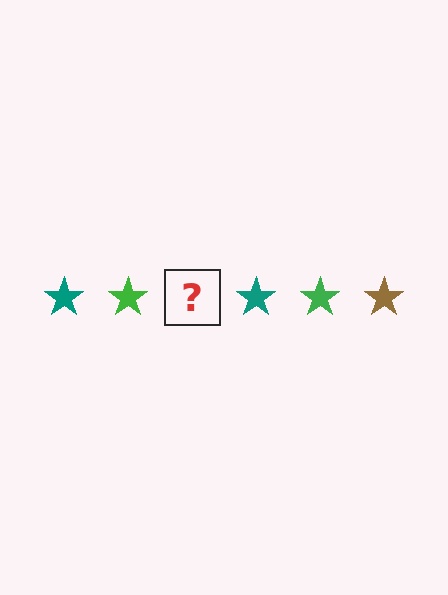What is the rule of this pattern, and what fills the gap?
The rule is that the pattern cycles through teal, green, brown stars. The gap should be filled with a brown star.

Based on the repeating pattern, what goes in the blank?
The blank should be a brown star.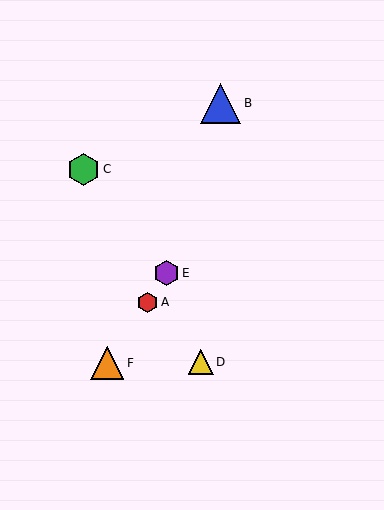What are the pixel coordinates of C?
Object C is at (84, 169).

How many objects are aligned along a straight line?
3 objects (A, E, F) are aligned along a straight line.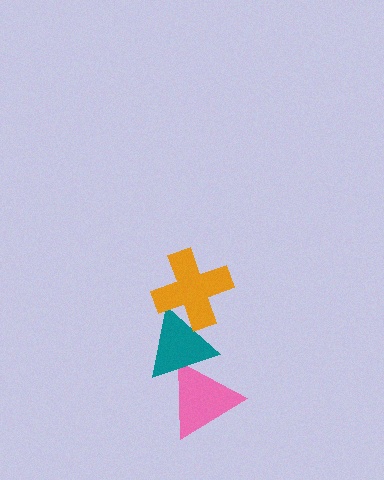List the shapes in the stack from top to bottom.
From top to bottom: the orange cross, the teal triangle, the pink triangle.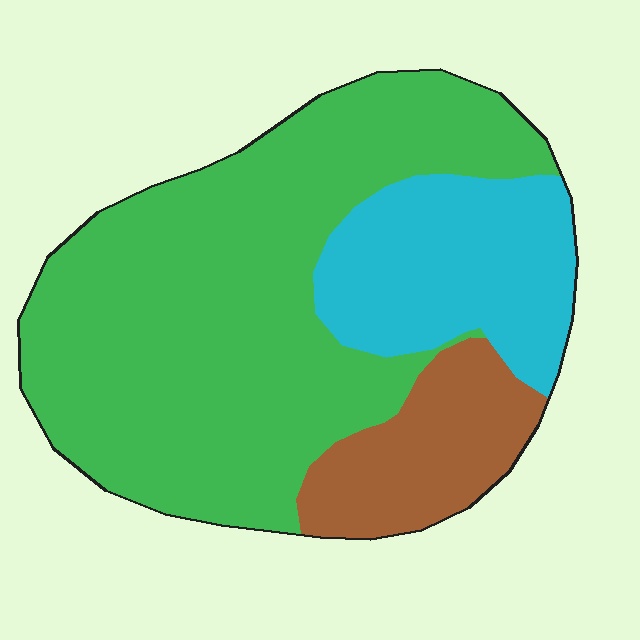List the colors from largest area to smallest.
From largest to smallest: green, cyan, brown.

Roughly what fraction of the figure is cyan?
Cyan covers 22% of the figure.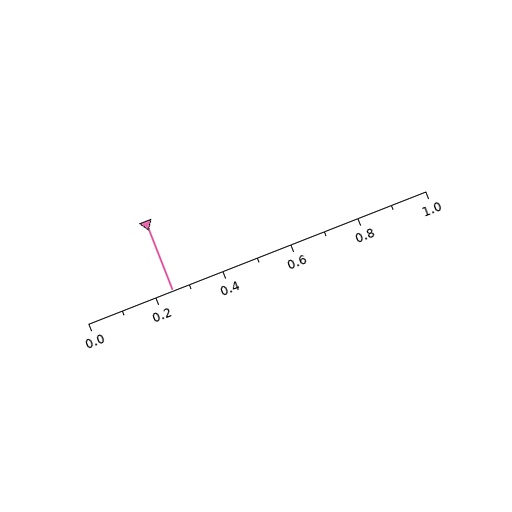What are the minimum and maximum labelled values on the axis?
The axis runs from 0.0 to 1.0.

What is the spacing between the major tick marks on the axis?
The major ticks are spaced 0.2 apart.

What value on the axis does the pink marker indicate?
The marker indicates approximately 0.25.